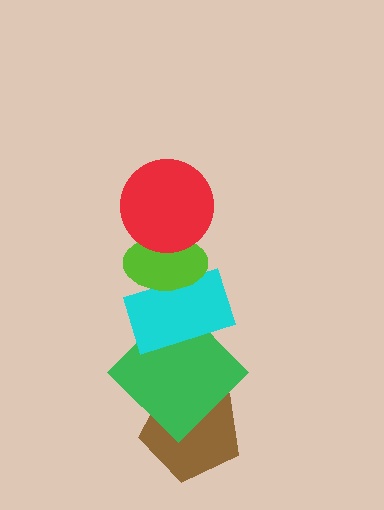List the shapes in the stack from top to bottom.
From top to bottom: the red circle, the lime ellipse, the cyan rectangle, the green diamond, the brown pentagon.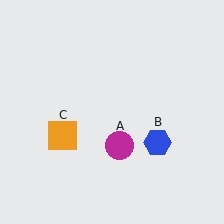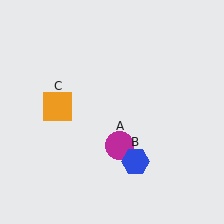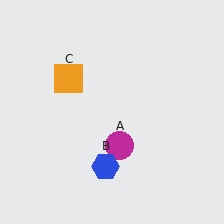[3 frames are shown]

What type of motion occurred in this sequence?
The blue hexagon (object B), orange square (object C) rotated clockwise around the center of the scene.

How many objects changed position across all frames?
2 objects changed position: blue hexagon (object B), orange square (object C).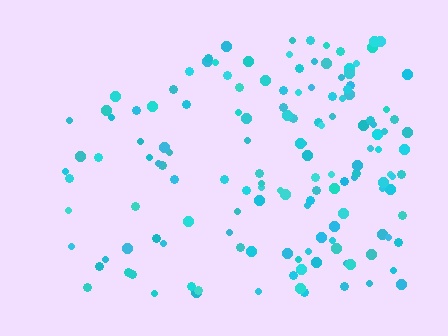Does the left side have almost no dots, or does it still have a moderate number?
Still a moderate number, just noticeably fewer than the right.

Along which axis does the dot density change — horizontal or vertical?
Horizontal.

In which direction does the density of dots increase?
From left to right, with the right side densest.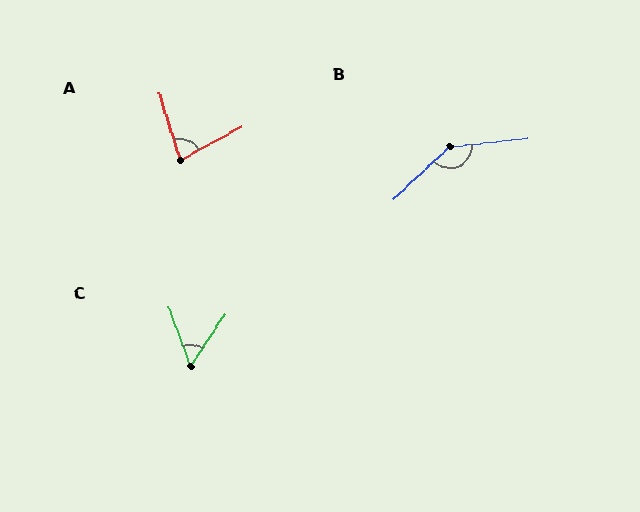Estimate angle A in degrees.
Approximately 79 degrees.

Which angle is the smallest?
C, at approximately 53 degrees.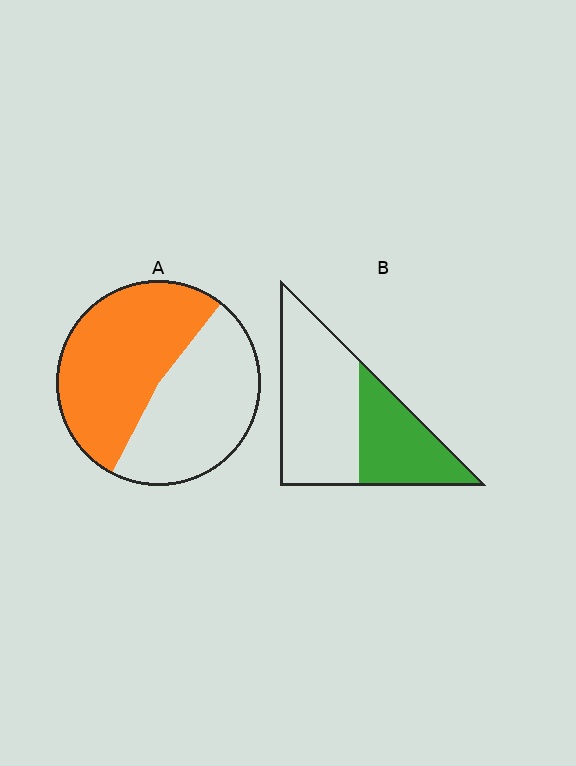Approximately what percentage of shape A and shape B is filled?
A is approximately 55% and B is approximately 40%.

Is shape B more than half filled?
No.